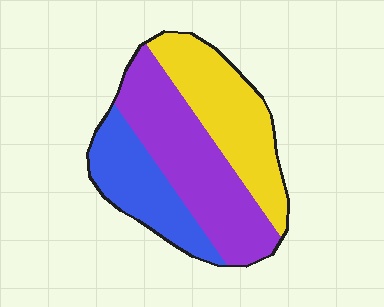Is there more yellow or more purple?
Purple.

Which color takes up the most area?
Purple, at roughly 40%.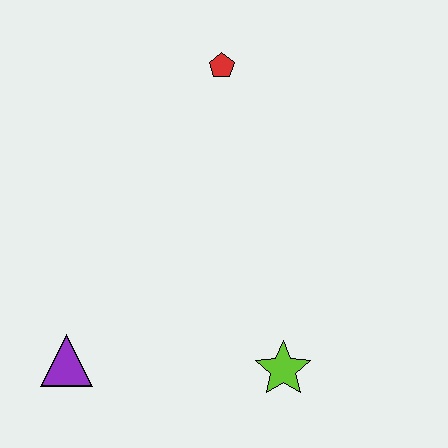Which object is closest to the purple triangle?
The lime star is closest to the purple triangle.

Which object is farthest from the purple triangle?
The red pentagon is farthest from the purple triangle.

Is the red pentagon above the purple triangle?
Yes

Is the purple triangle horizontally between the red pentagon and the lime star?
No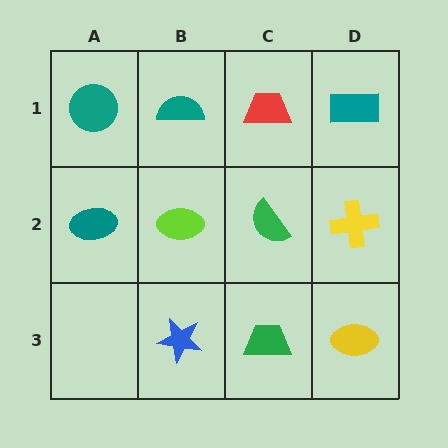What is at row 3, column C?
A green trapezoid.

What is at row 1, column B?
A teal semicircle.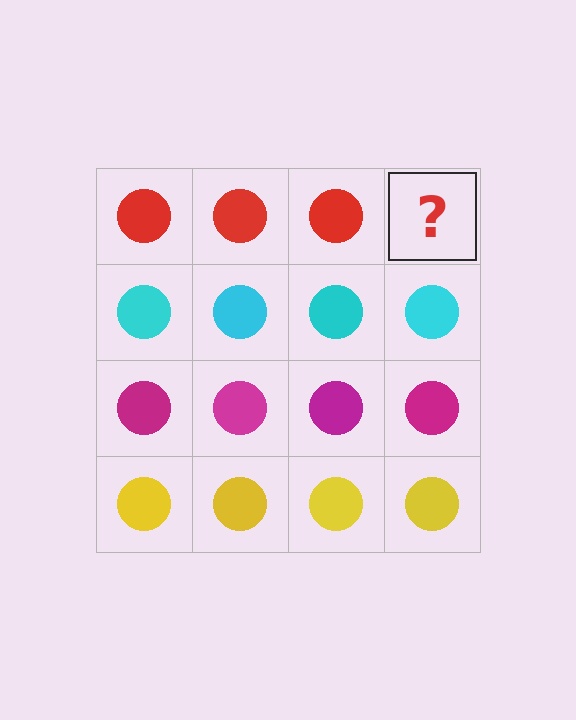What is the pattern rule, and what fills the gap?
The rule is that each row has a consistent color. The gap should be filled with a red circle.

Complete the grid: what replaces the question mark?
The question mark should be replaced with a red circle.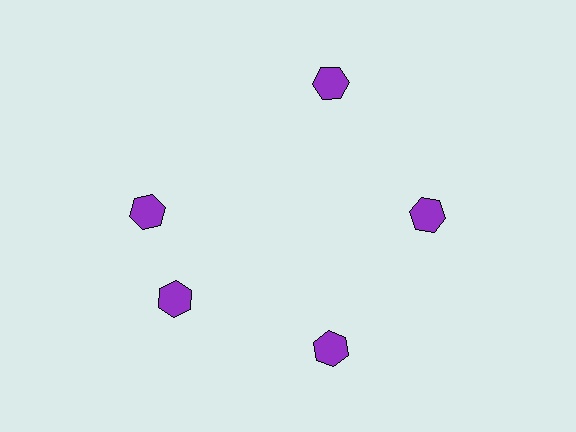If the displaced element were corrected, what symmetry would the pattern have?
It would have 5-fold rotational symmetry — the pattern would map onto itself every 72 degrees.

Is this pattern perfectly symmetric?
No. The 5 purple hexagons are arranged in a ring, but one element near the 10 o'clock position is rotated out of alignment along the ring, breaking the 5-fold rotational symmetry.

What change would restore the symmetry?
The symmetry would be restored by rotating it back into even spacing with its neighbors so that all 5 hexagons sit at equal angles and equal distance from the center.